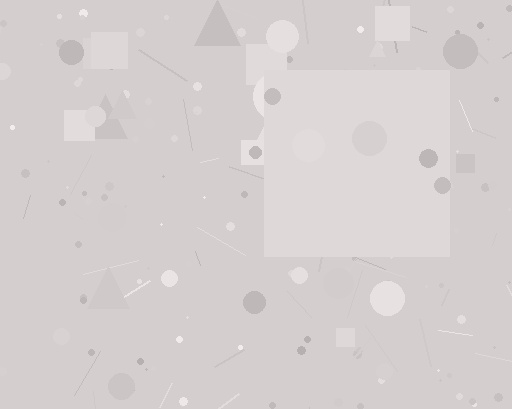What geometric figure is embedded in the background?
A square is embedded in the background.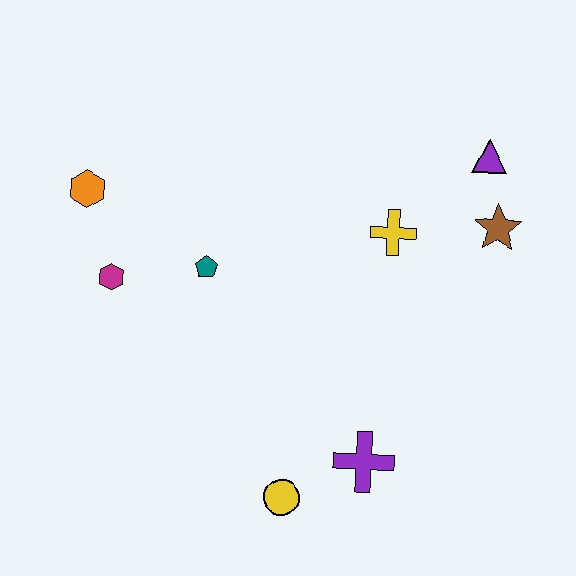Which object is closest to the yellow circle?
The purple cross is closest to the yellow circle.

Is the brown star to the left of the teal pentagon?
No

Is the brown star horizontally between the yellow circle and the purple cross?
No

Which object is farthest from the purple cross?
The orange hexagon is farthest from the purple cross.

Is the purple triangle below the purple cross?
No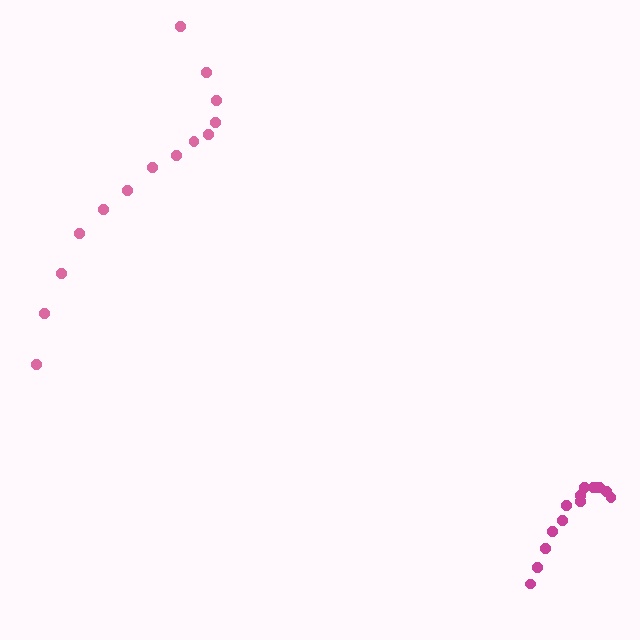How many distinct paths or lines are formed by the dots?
There are 2 distinct paths.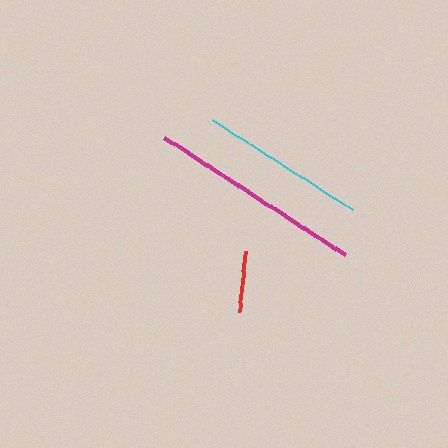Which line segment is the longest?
The magenta line is the longest at approximately 215 pixels.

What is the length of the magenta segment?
The magenta segment is approximately 215 pixels long.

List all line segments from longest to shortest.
From longest to shortest: magenta, cyan, red.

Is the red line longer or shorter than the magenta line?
The magenta line is longer than the red line.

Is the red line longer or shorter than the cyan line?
The cyan line is longer than the red line.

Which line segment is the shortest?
The red line is the shortest at approximately 60 pixels.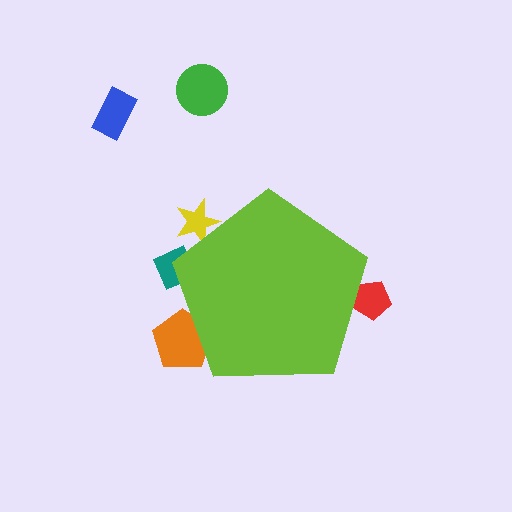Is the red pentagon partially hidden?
Yes, the red pentagon is partially hidden behind the lime pentagon.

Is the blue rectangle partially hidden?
No, the blue rectangle is fully visible.